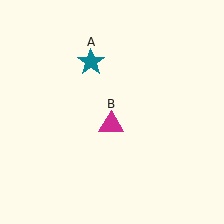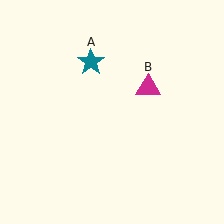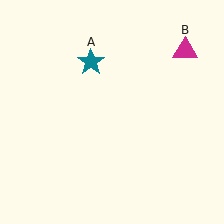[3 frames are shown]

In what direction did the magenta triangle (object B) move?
The magenta triangle (object B) moved up and to the right.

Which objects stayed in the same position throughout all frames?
Teal star (object A) remained stationary.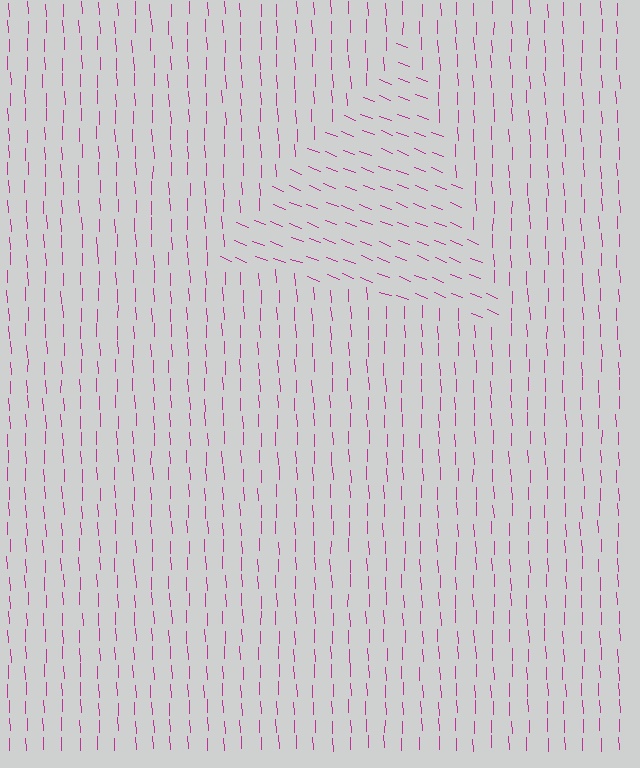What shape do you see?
I see a triangle.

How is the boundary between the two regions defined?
The boundary is defined purely by a change in line orientation (approximately 67 degrees difference). All lines are the same color and thickness.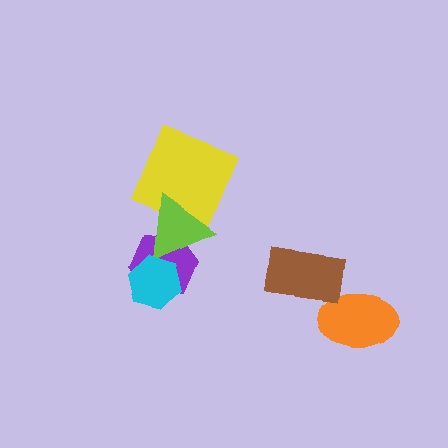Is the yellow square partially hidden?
Yes, it is partially covered by another shape.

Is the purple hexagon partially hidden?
Yes, it is partially covered by another shape.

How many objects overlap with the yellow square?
1 object overlaps with the yellow square.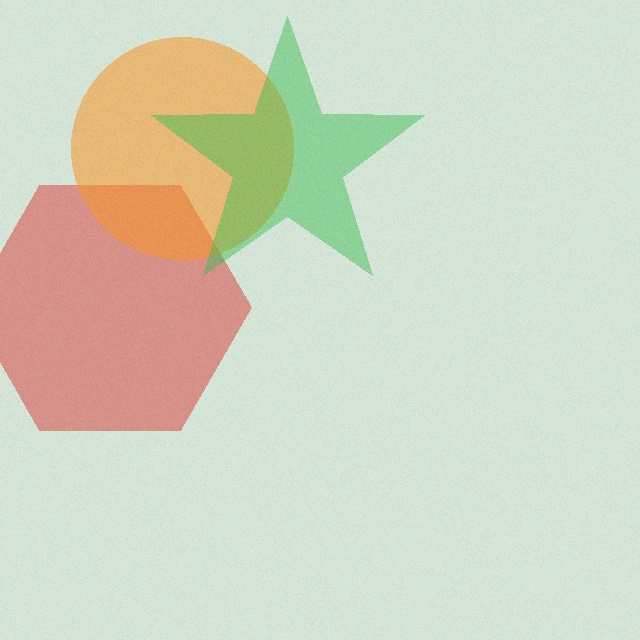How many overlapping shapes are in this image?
There are 3 overlapping shapes in the image.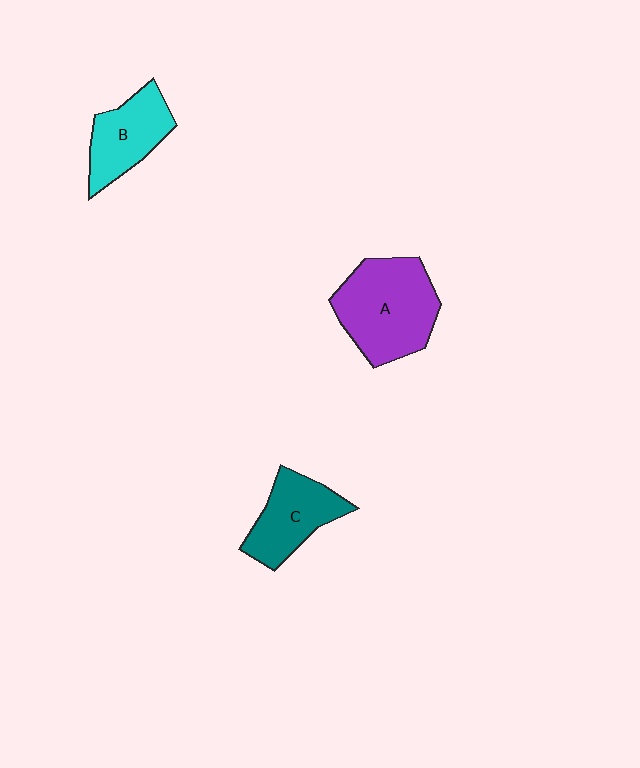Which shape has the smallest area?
Shape B (cyan).